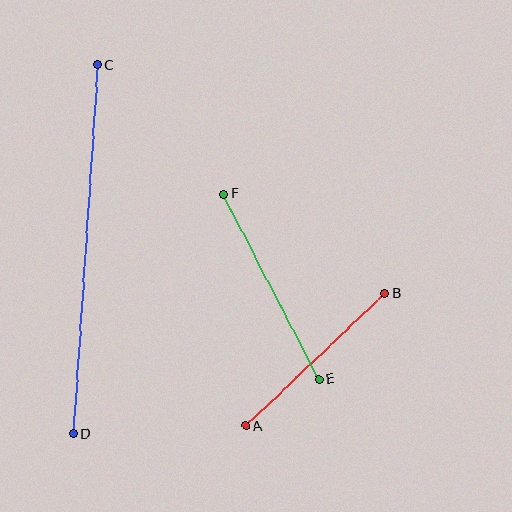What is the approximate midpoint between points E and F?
The midpoint is at approximately (271, 286) pixels.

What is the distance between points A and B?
The distance is approximately 192 pixels.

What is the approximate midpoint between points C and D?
The midpoint is at approximately (85, 249) pixels.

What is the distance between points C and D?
The distance is approximately 369 pixels.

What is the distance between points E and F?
The distance is approximately 208 pixels.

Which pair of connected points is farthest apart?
Points C and D are farthest apart.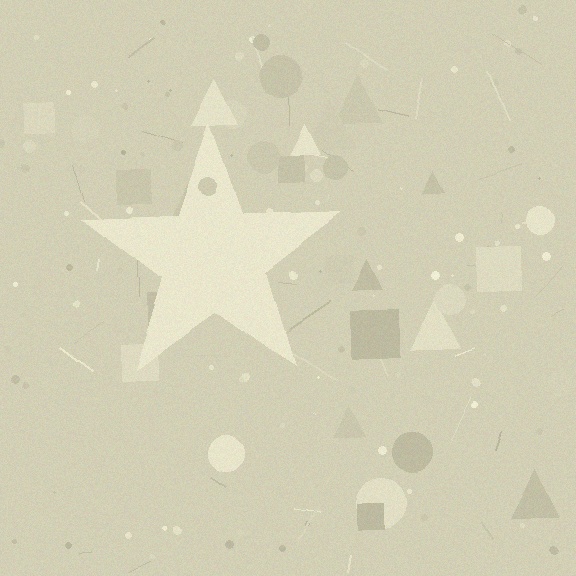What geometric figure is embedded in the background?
A star is embedded in the background.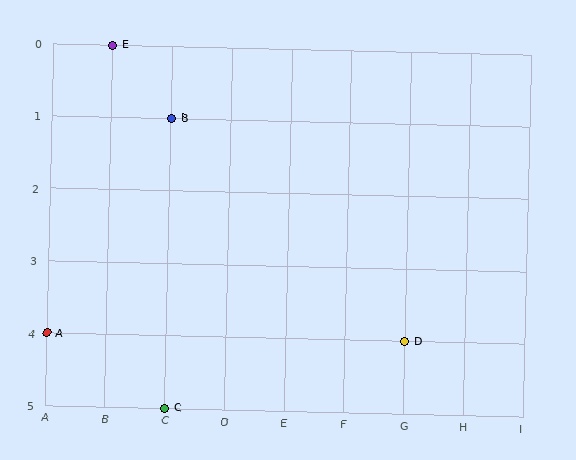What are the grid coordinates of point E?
Point E is at grid coordinates (B, 0).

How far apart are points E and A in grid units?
Points E and A are 1 column and 4 rows apart (about 4.1 grid units diagonally).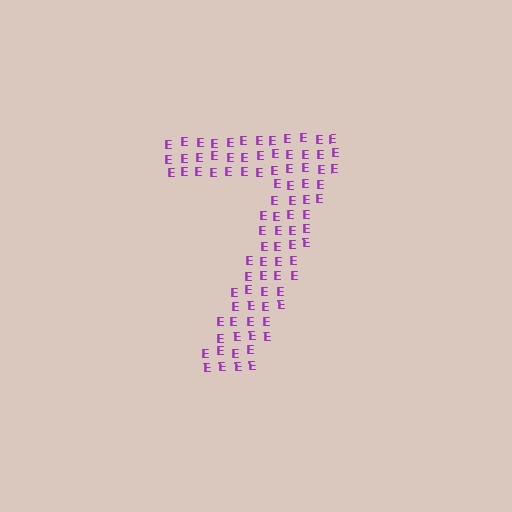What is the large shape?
The large shape is the digit 7.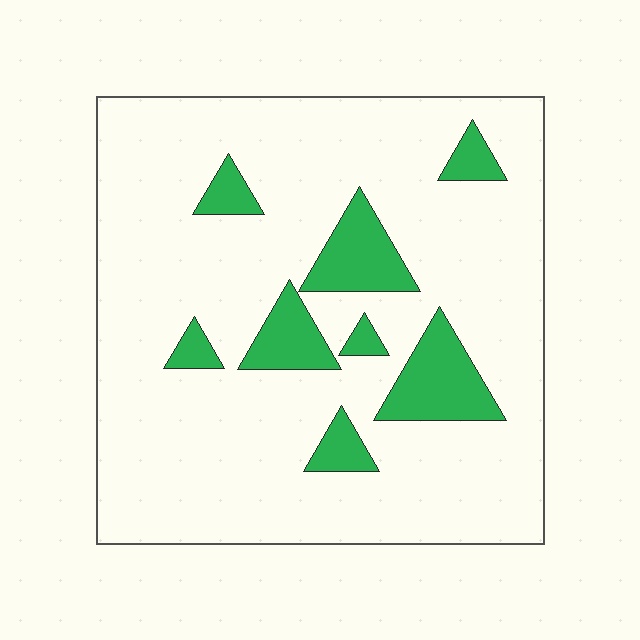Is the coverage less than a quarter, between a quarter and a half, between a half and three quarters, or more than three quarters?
Less than a quarter.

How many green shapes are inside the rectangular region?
8.